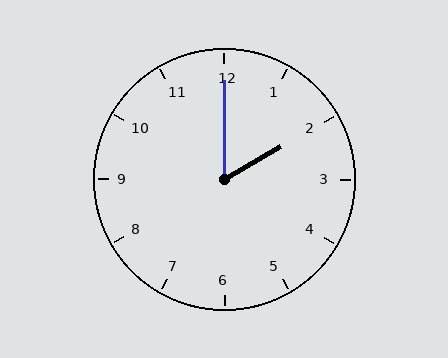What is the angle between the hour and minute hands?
Approximately 60 degrees.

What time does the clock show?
2:00.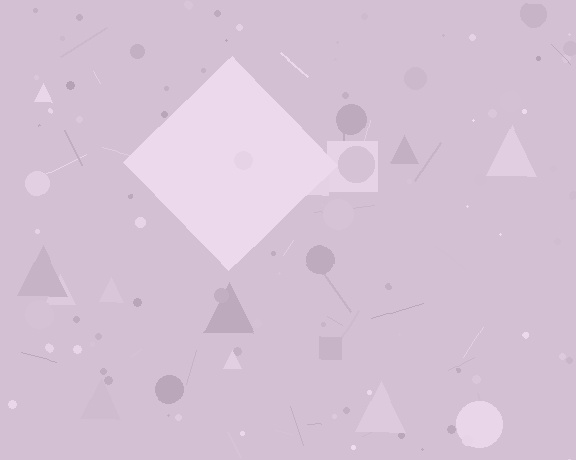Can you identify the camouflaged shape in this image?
The camouflaged shape is a diamond.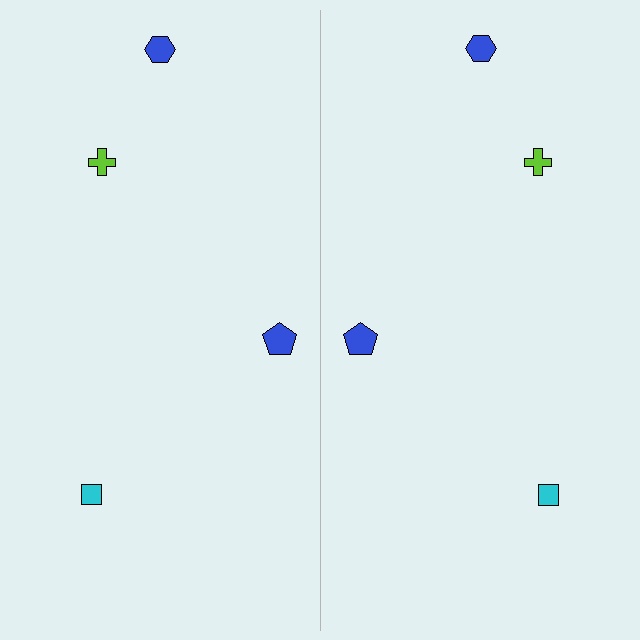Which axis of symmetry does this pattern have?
The pattern has a vertical axis of symmetry running through the center of the image.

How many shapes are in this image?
There are 8 shapes in this image.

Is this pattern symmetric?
Yes, this pattern has bilateral (reflection) symmetry.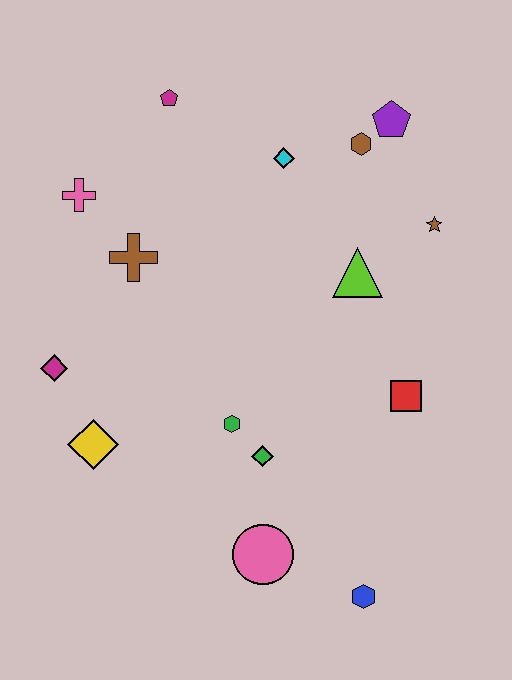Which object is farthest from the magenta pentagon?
The blue hexagon is farthest from the magenta pentagon.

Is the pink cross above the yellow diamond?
Yes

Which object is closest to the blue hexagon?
The pink circle is closest to the blue hexagon.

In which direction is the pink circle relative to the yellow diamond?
The pink circle is to the right of the yellow diamond.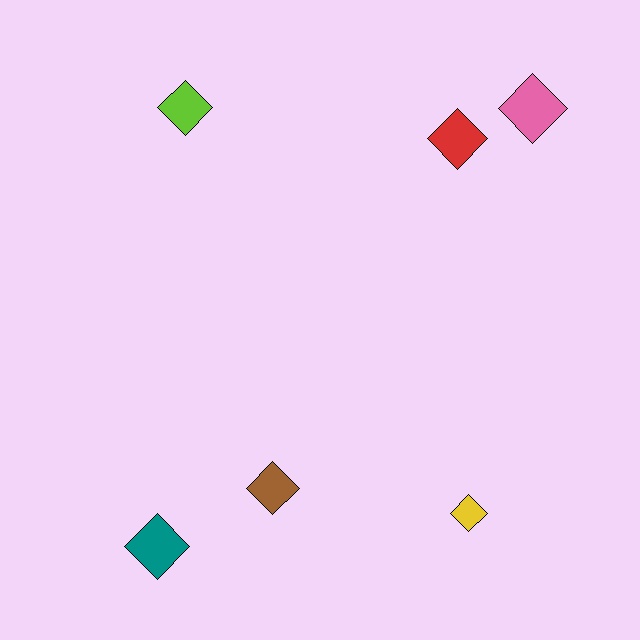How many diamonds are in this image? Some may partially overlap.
There are 6 diamonds.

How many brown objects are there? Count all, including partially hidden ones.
There is 1 brown object.